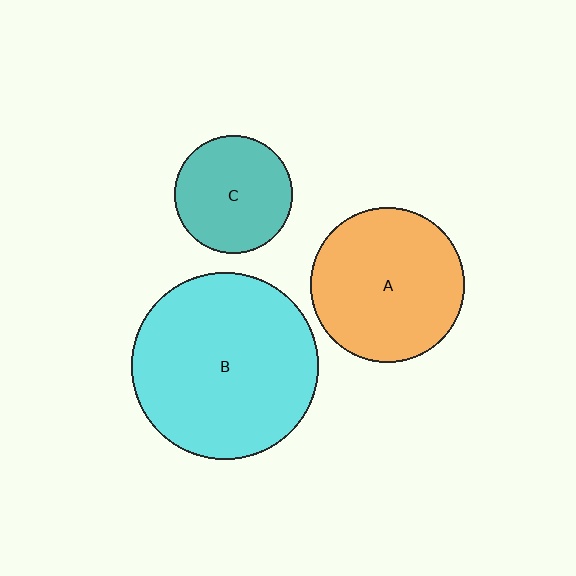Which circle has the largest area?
Circle B (cyan).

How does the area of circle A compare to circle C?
Approximately 1.7 times.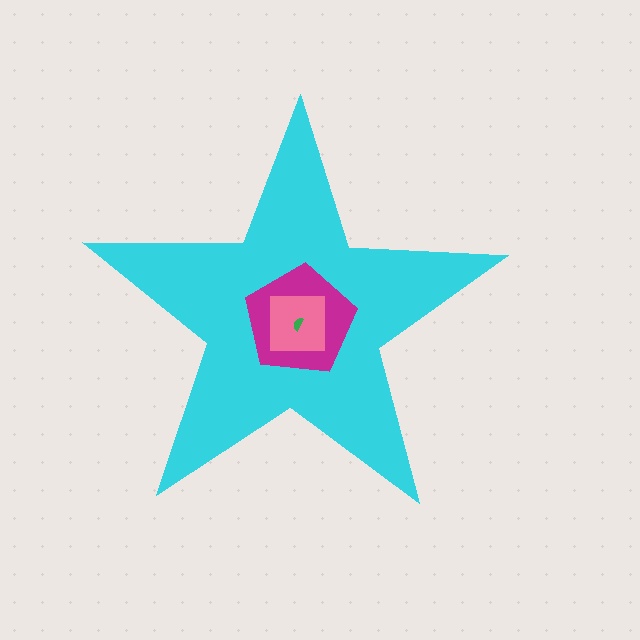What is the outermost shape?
The cyan star.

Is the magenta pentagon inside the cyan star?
Yes.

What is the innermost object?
The green semicircle.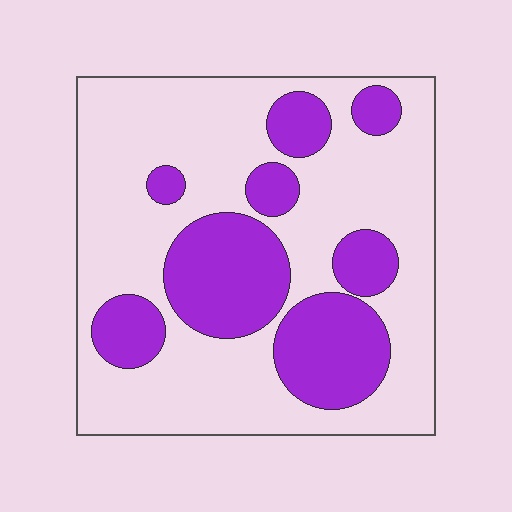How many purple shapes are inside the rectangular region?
8.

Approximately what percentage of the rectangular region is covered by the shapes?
Approximately 30%.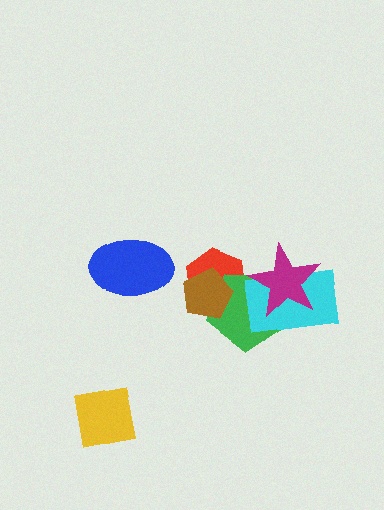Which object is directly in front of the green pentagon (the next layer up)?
The cyan rectangle is directly in front of the green pentagon.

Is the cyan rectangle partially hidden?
Yes, it is partially covered by another shape.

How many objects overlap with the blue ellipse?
0 objects overlap with the blue ellipse.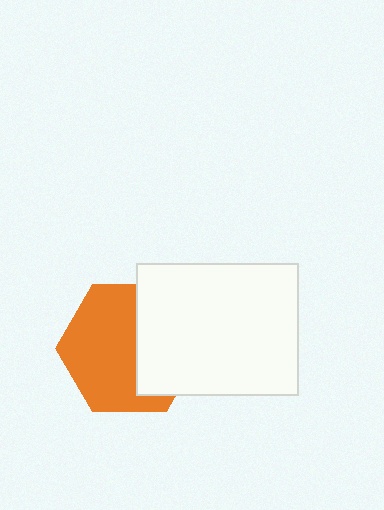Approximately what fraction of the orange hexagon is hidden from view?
Roughly 40% of the orange hexagon is hidden behind the white rectangle.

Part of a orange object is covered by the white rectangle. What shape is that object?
It is a hexagon.